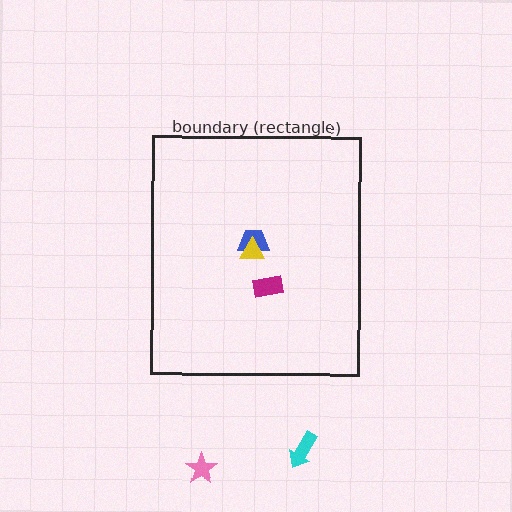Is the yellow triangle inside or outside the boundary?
Inside.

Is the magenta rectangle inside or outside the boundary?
Inside.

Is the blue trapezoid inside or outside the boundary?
Inside.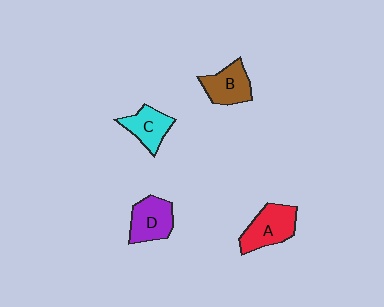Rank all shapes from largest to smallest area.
From largest to smallest: A (red), D (purple), B (brown), C (cyan).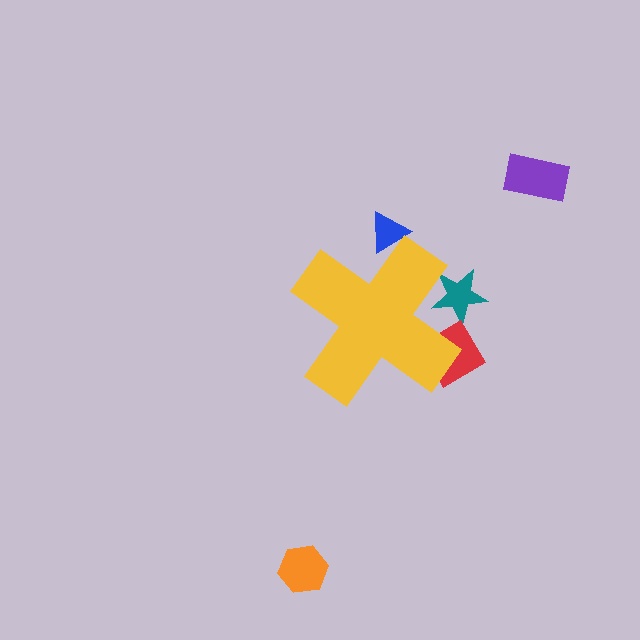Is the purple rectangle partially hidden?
No, the purple rectangle is fully visible.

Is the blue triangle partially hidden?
Yes, the blue triangle is partially hidden behind the yellow cross.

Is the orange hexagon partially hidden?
No, the orange hexagon is fully visible.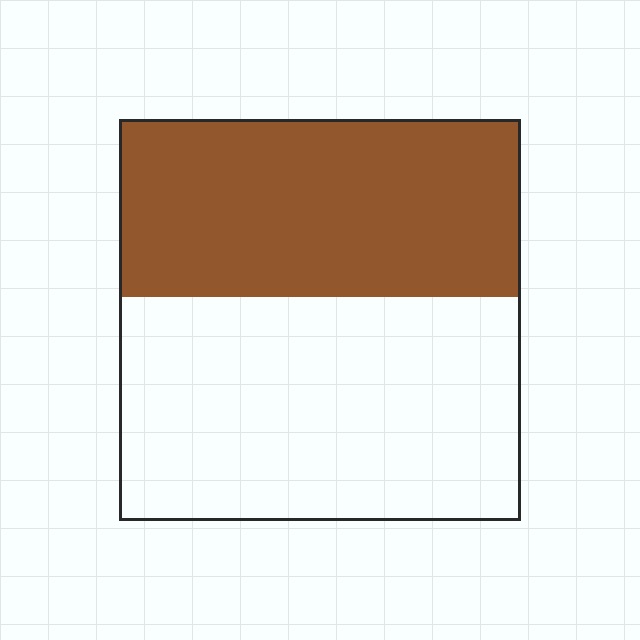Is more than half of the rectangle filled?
No.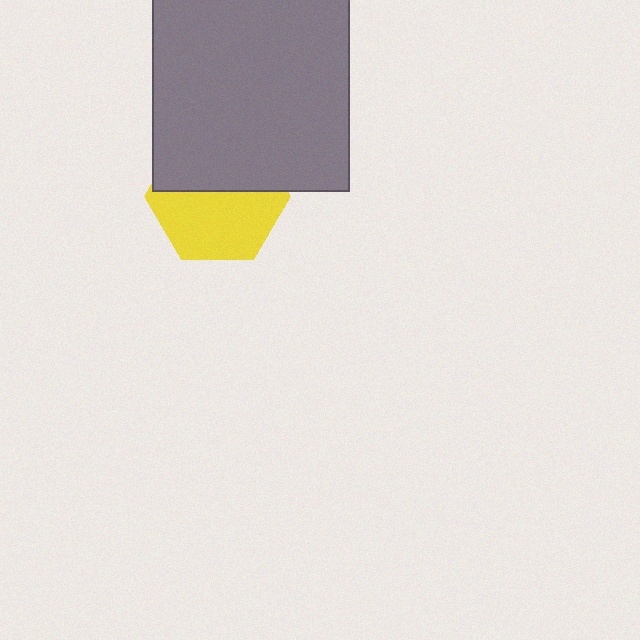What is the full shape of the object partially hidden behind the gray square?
The partially hidden object is a yellow hexagon.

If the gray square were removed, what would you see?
You would see the complete yellow hexagon.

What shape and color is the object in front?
The object in front is a gray square.